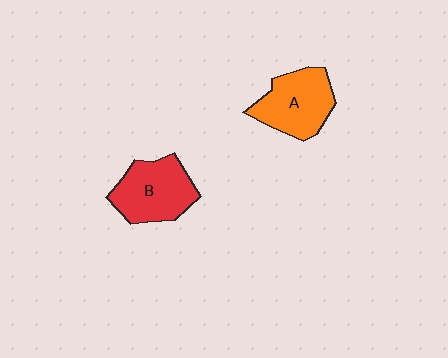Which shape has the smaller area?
Shape A (orange).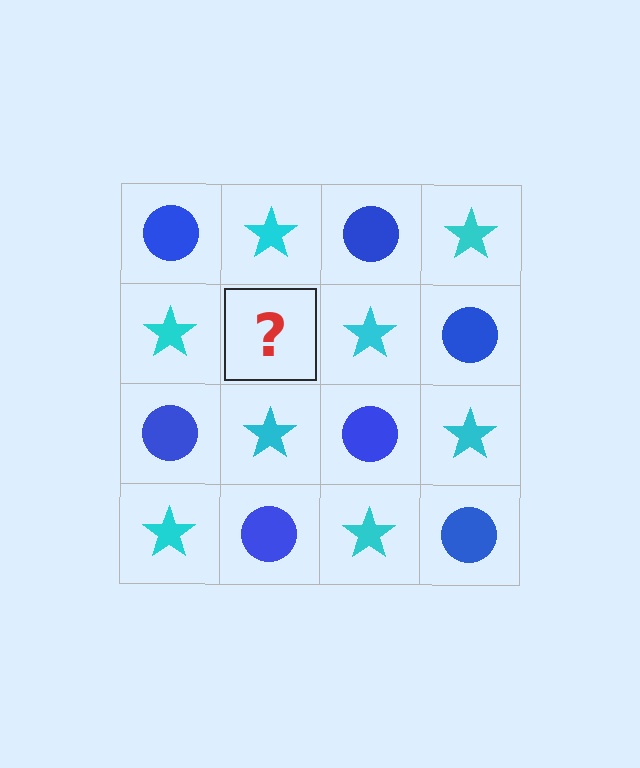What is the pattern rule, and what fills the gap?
The rule is that it alternates blue circle and cyan star in a checkerboard pattern. The gap should be filled with a blue circle.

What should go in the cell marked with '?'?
The missing cell should contain a blue circle.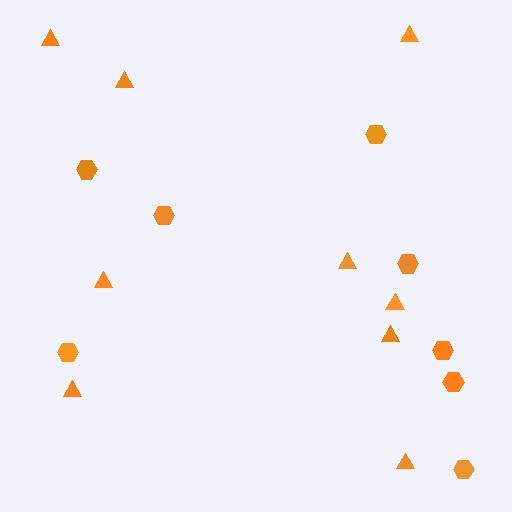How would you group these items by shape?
There are 2 groups: one group of triangles (9) and one group of hexagons (8).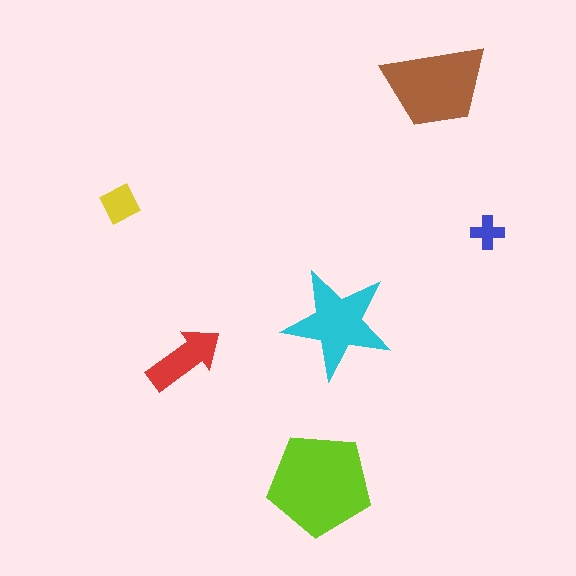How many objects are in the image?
There are 6 objects in the image.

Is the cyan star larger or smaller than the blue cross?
Larger.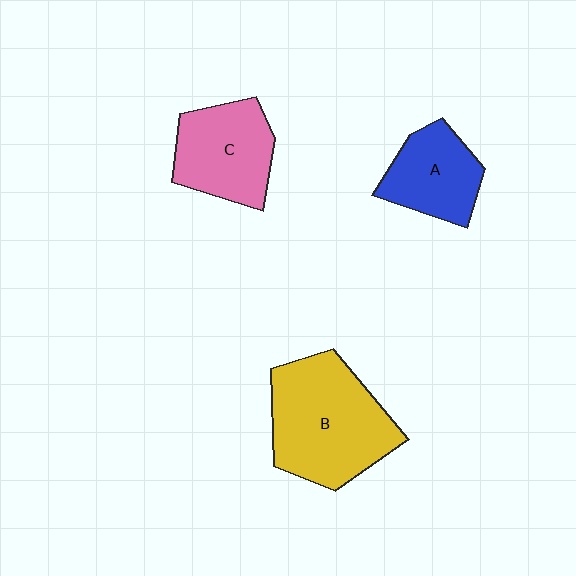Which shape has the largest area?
Shape B (yellow).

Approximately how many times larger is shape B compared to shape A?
Approximately 1.8 times.